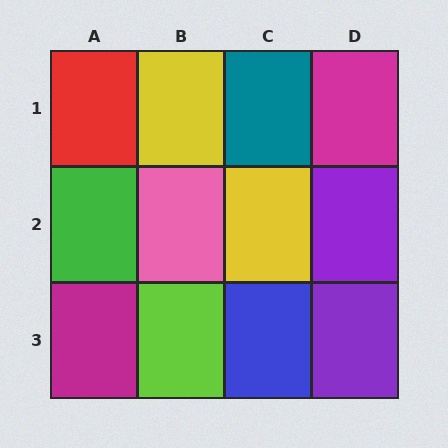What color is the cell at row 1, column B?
Yellow.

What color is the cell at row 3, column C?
Blue.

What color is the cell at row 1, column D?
Magenta.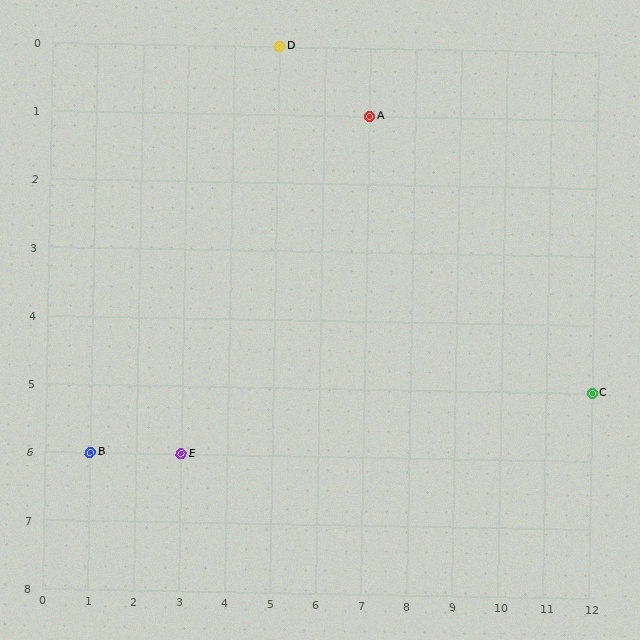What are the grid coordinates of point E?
Point E is at grid coordinates (3, 6).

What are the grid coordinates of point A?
Point A is at grid coordinates (7, 1).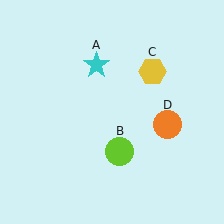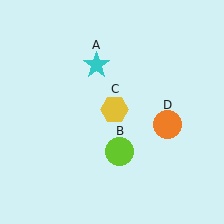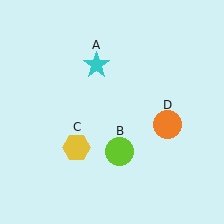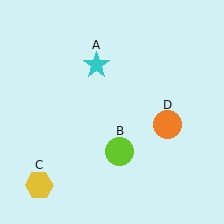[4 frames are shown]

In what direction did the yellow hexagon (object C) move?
The yellow hexagon (object C) moved down and to the left.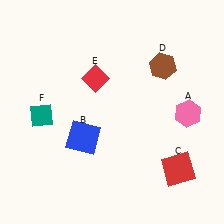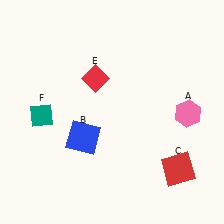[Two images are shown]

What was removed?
The brown hexagon (D) was removed in Image 2.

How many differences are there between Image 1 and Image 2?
There is 1 difference between the two images.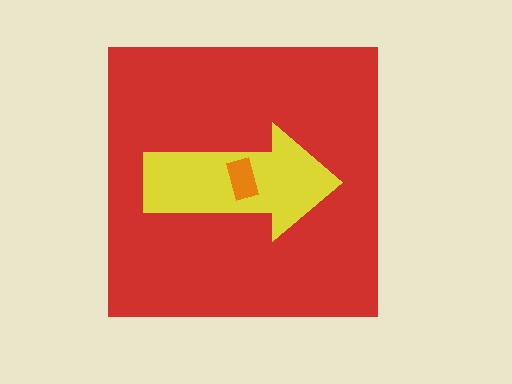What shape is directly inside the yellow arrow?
The orange rectangle.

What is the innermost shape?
The orange rectangle.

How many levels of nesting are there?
3.